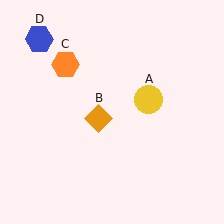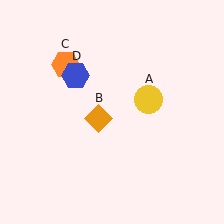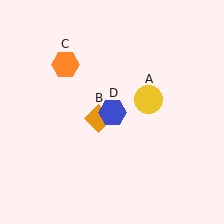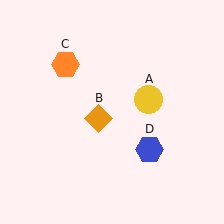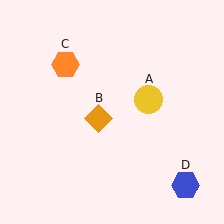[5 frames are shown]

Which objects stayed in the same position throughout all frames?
Yellow circle (object A) and orange diamond (object B) and orange hexagon (object C) remained stationary.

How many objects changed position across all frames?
1 object changed position: blue hexagon (object D).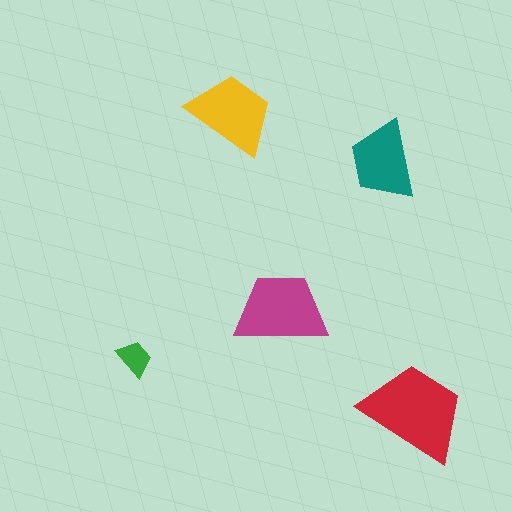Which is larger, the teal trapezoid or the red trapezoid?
The red one.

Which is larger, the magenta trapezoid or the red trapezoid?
The red one.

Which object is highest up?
The yellow trapezoid is topmost.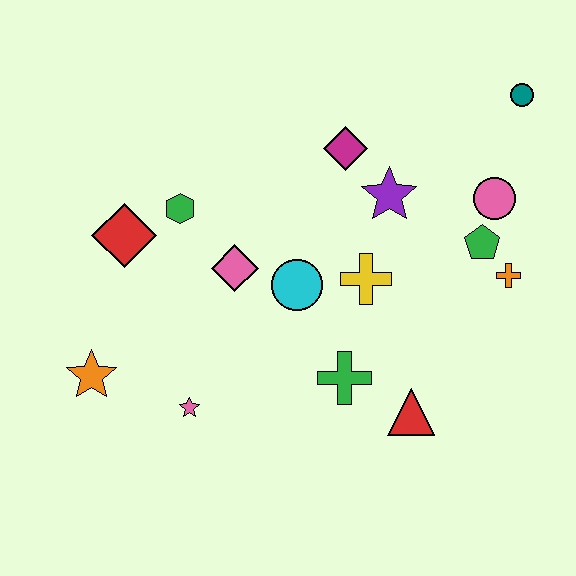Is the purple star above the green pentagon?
Yes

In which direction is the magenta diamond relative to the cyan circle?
The magenta diamond is above the cyan circle.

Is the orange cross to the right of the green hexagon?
Yes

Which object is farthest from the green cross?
The teal circle is farthest from the green cross.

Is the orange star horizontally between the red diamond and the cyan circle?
No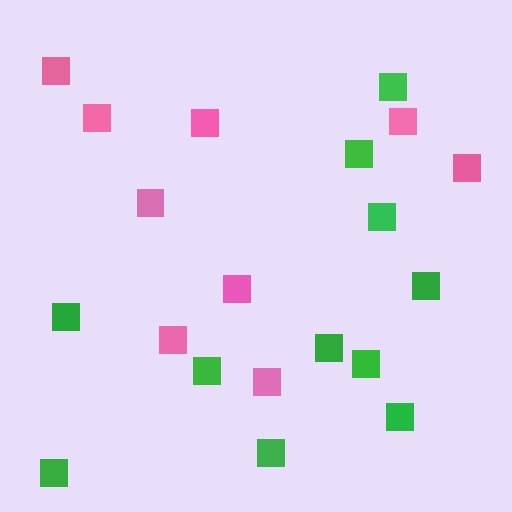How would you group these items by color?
There are 2 groups: one group of pink squares (9) and one group of green squares (11).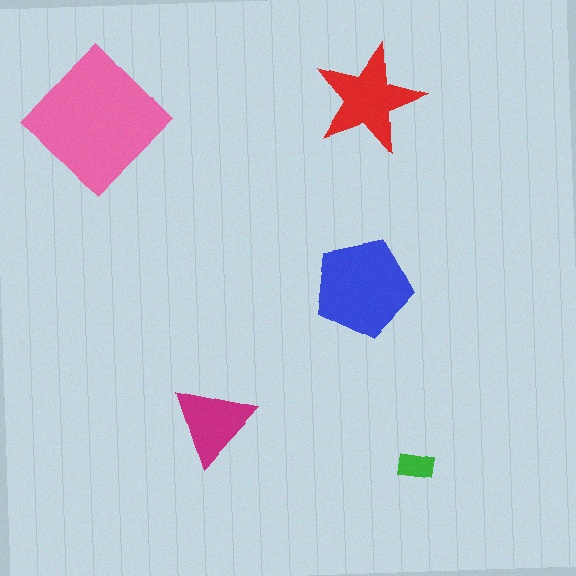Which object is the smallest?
The green rectangle.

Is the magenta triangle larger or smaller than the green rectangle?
Larger.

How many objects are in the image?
There are 5 objects in the image.